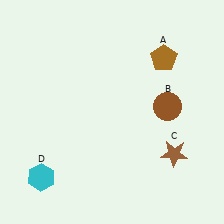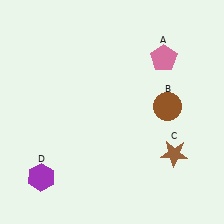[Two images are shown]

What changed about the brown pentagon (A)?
In Image 1, A is brown. In Image 2, it changed to pink.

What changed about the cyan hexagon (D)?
In Image 1, D is cyan. In Image 2, it changed to purple.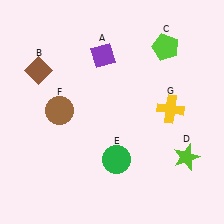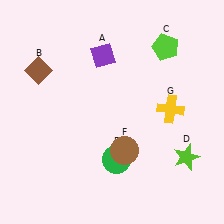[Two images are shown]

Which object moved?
The brown circle (F) moved right.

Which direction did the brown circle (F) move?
The brown circle (F) moved right.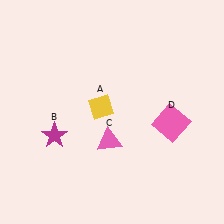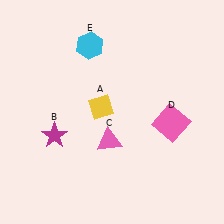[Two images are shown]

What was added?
A cyan hexagon (E) was added in Image 2.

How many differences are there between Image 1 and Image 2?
There is 1 difference between the two images.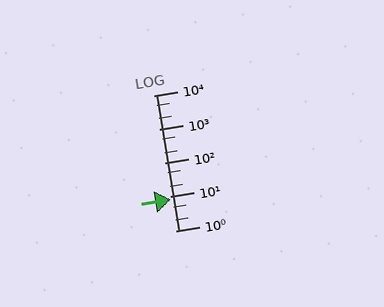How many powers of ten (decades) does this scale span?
The scale spans 4 decades, from 1 to 10000.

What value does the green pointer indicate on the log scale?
The pointer indicates approximately 8.1.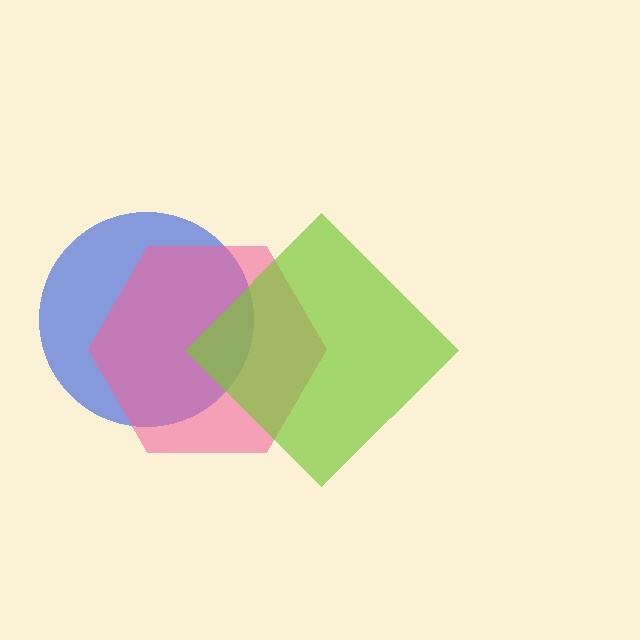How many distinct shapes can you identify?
There are 3 distinct shapes: a blue circle, a pink hexagon, a lime diamond.